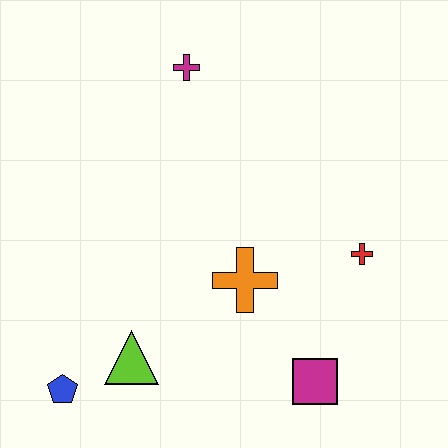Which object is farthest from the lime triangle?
The magenta cross is farthest from the lime triangle.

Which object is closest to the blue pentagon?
The lime triangle is closest to the blue pentagon.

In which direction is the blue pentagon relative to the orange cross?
The blue pentagon is to the left of the orange cross.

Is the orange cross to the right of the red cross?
No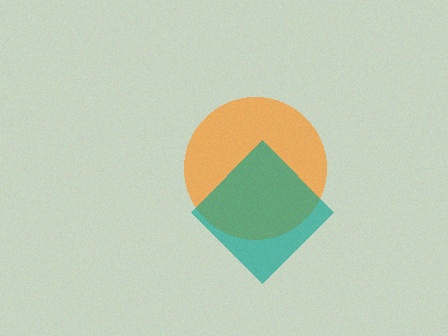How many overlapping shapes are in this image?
There are 2 overlapping shapes in the image.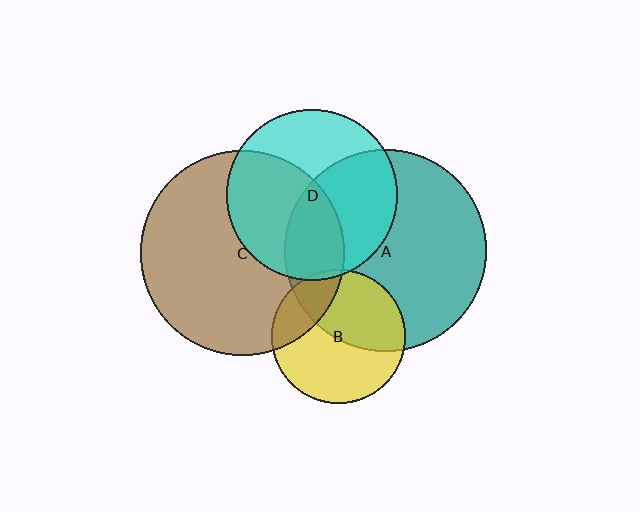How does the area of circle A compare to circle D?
Approximately 1.4 times.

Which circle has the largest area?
Circle C (brown).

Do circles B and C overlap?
Yes.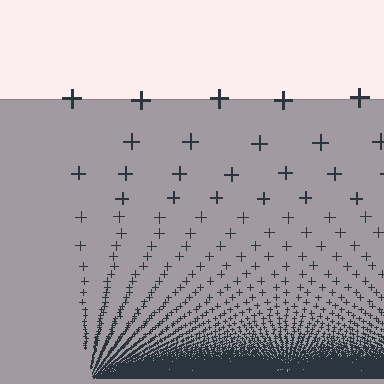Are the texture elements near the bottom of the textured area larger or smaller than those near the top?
Smaller. The gradient is inverted — elements near the bottom are smaller and denser.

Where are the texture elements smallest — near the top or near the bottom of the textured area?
Near the bottom.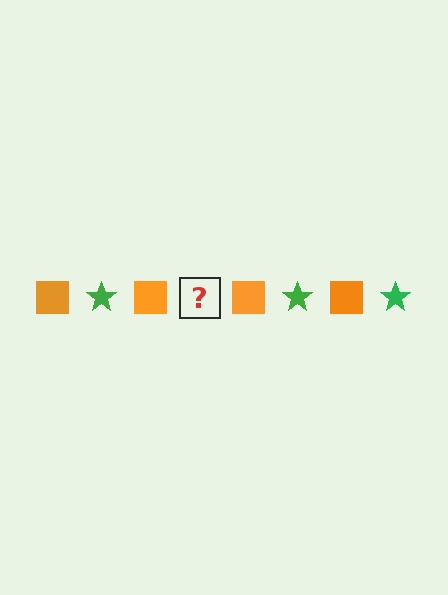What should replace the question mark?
The question mark should be replaced with a green star.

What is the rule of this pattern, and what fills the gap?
The rule is that the pattern alternates between orange square and green star. The gap should be filled with a green star.